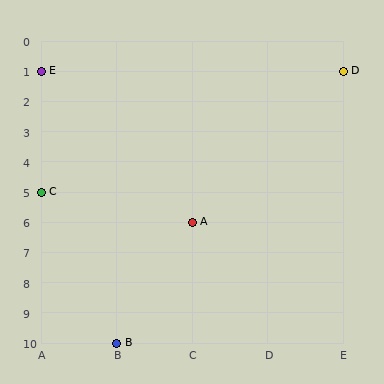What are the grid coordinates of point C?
Point C is at grid coordinates (A, 5).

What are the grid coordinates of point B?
Point B is at grid coordinates (B, 10).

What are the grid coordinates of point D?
Point D is at grid coordinates (E, 1).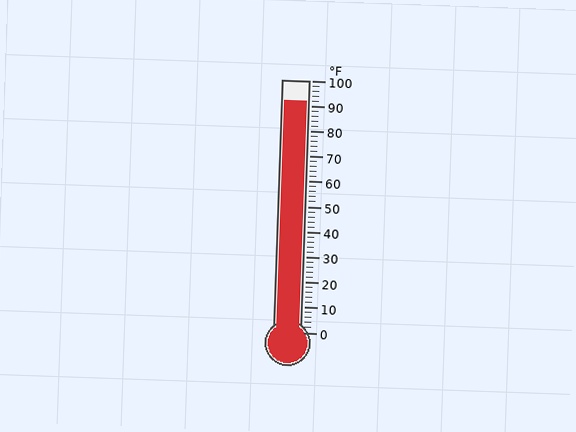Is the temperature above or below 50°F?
The temperature is above 50°F.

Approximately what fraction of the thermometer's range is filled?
The thermometer is filled to approximately 90% of its range.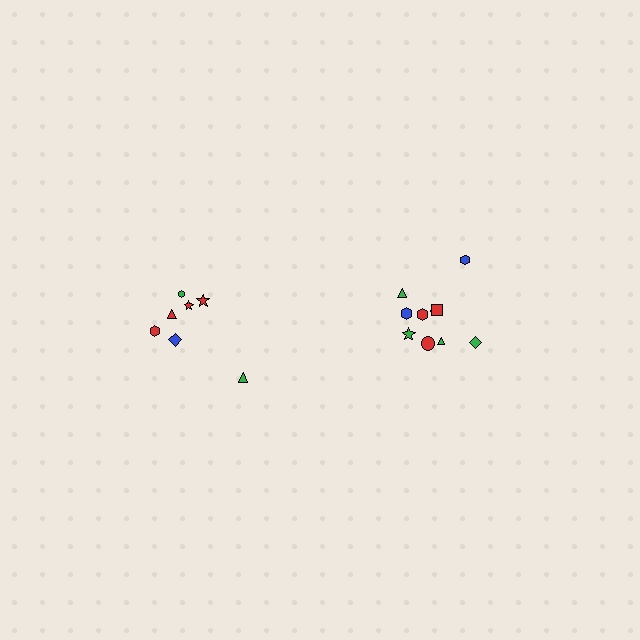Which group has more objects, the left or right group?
The right group.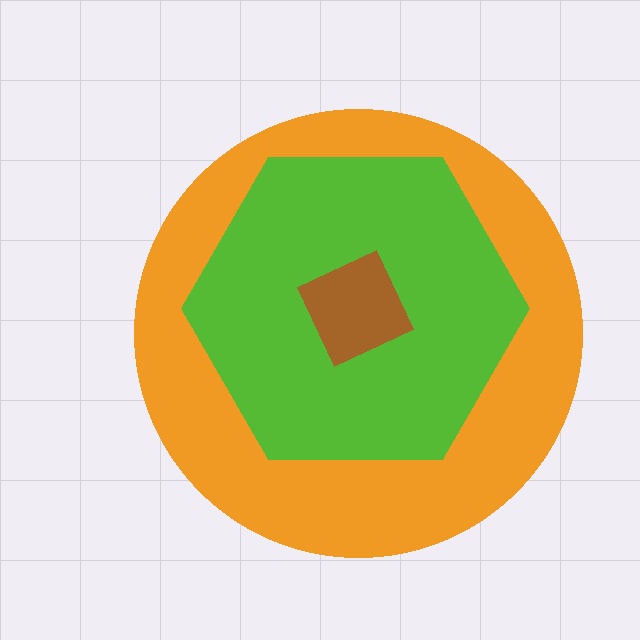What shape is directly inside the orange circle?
The lime hexagon.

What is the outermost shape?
The orange circle.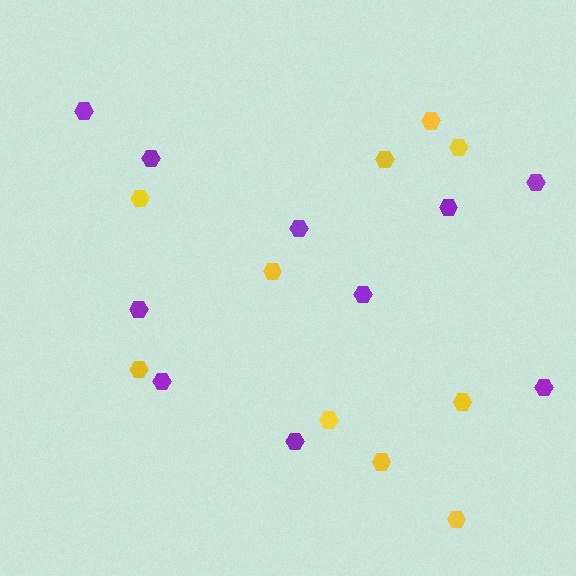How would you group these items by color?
There are 2 groups: one group of yellow hexagons (10) and one group of purple hexagons (10).